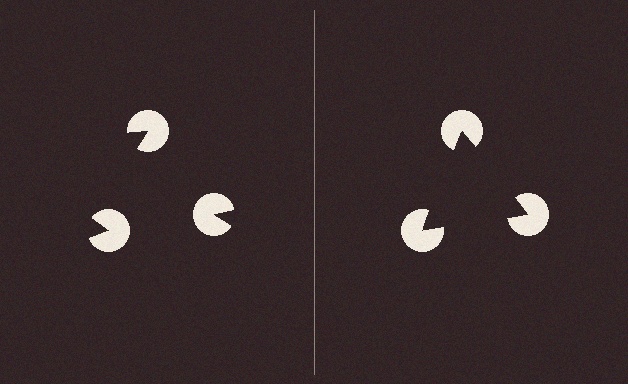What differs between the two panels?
The pac-man discs are positioned identically on both sides; only the wedge orientations differ. On the right they align to a triangle; on the left they are misaligned.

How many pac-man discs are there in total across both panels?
6 — 3 on each side.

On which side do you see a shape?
An illusory triangle appears on the right side. On the left side the wedge cuts are rotated, so no coherent shape forms.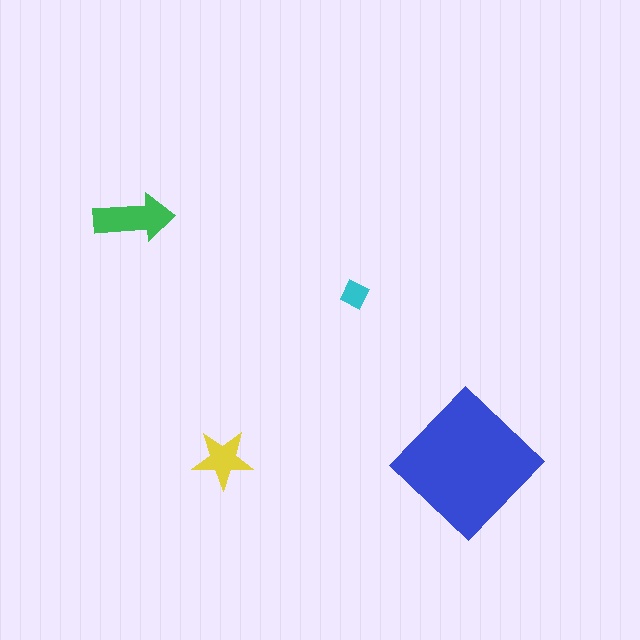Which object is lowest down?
The blue diamond is bottommost.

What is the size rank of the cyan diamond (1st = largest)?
4th.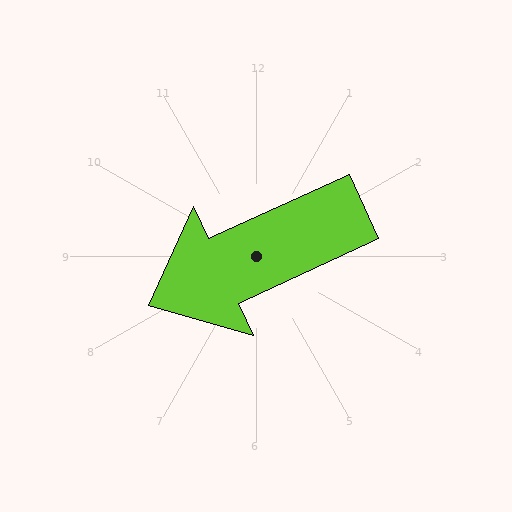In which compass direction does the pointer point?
Southwest.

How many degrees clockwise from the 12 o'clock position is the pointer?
Approximately 245 degrees.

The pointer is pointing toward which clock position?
Roughly 8 o'clock.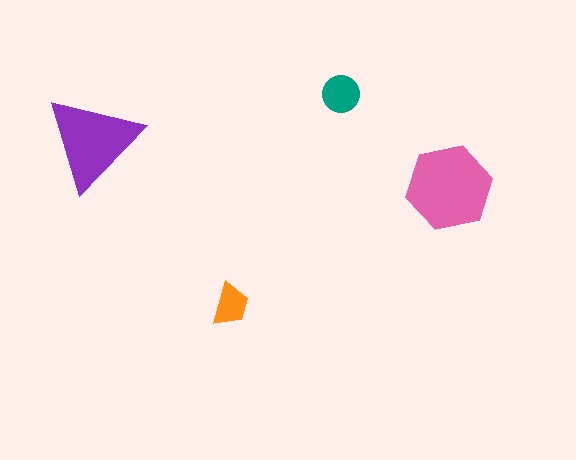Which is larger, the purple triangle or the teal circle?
The purple triangle.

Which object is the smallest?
The orange trapezoid.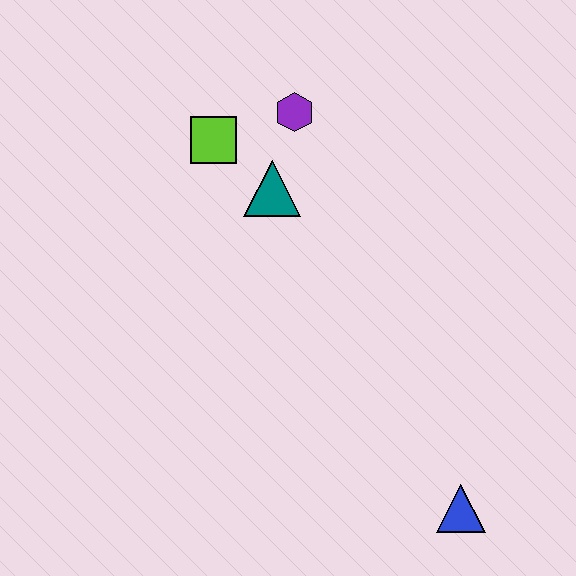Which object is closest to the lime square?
The teal triangle is closest to the lime square.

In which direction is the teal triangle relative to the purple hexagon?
The teal triangle is below the purple hexagon.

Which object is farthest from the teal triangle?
The blue triangle is farthest from the teal triangle.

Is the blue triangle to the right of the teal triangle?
Yes